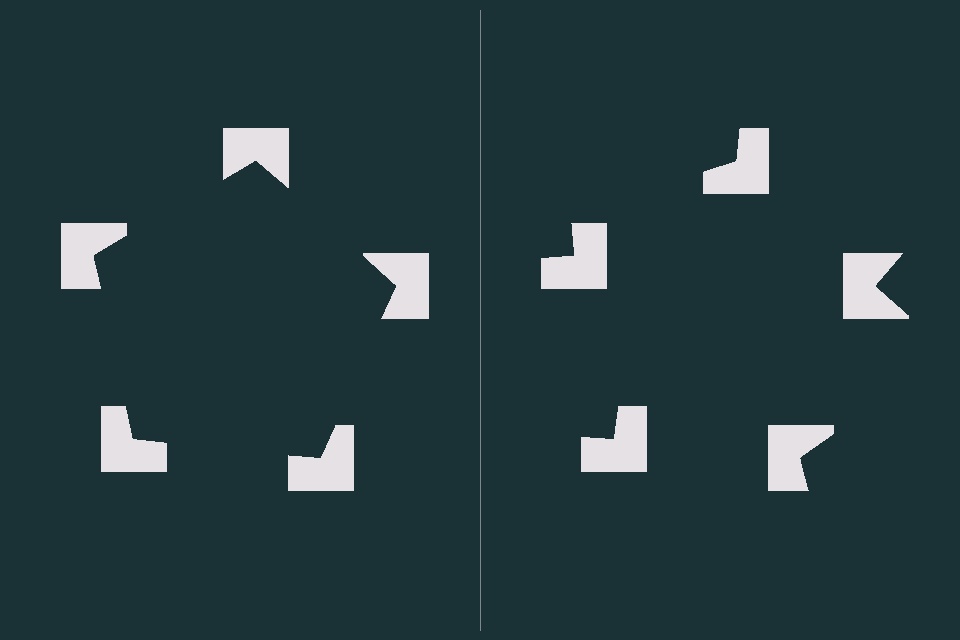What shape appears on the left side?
An illusory pentagon.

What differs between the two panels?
The notched squares are positioned identically on both sides; only the wedge orientations differ. On the left they align to a pentagon; on the right they are misaligned.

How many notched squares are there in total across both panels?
10 — 5 on each side.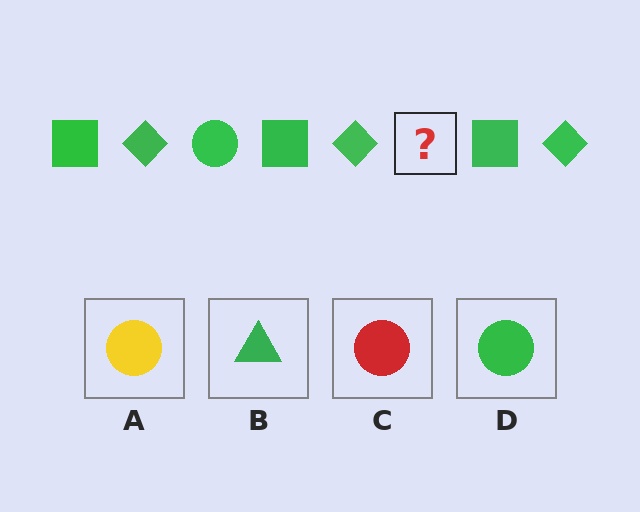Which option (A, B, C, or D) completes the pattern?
D.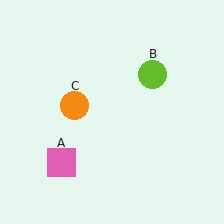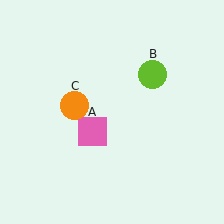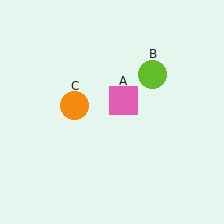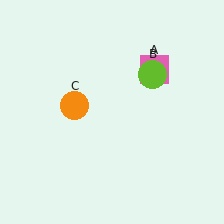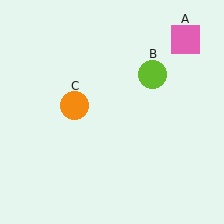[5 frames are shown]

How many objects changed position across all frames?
1 object changed position: pink square (object A).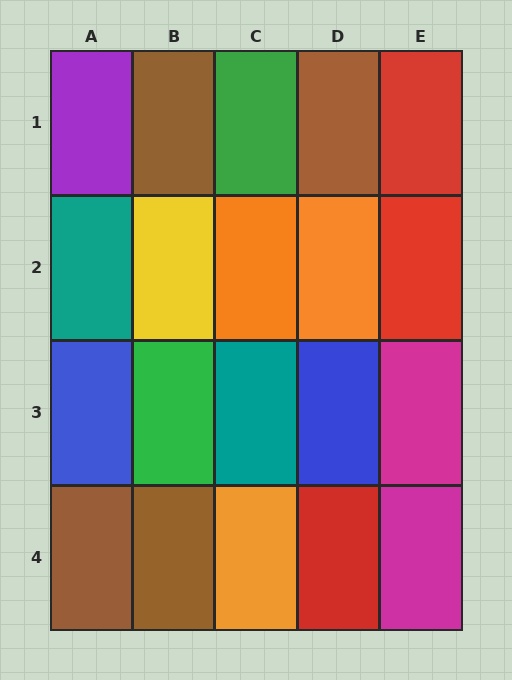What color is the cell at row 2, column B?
Yellow.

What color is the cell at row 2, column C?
Orange.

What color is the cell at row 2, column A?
Teal.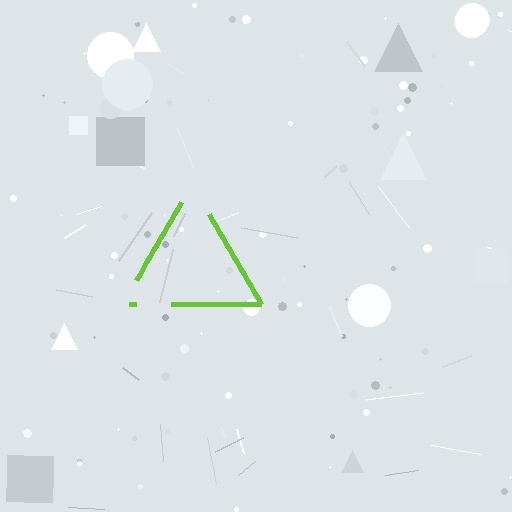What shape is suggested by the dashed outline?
The dashed outline suggests a triangle.